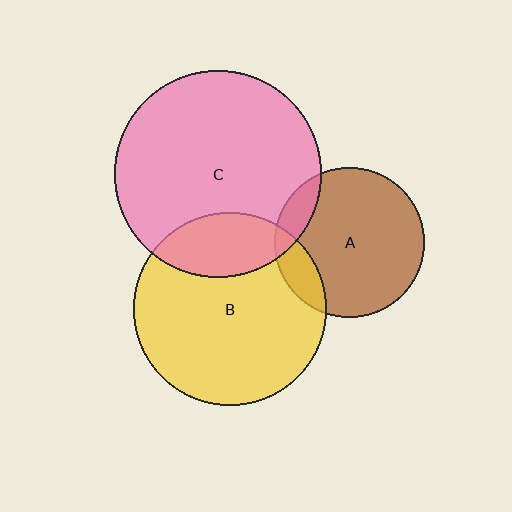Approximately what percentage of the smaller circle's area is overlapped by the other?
Approximately 25%.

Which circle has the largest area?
Circle C (pink).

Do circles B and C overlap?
Yes.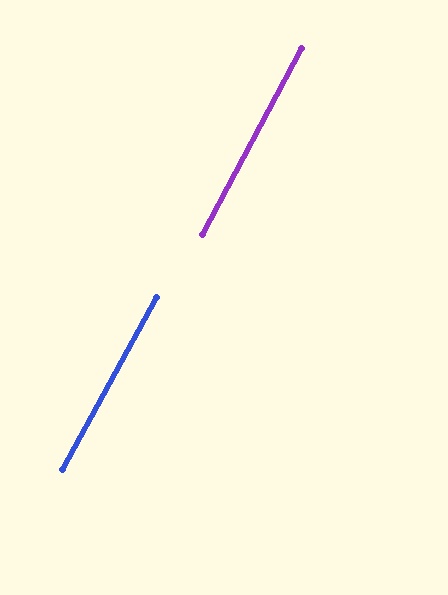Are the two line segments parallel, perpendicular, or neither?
Parallel — their directions differ by only 0.3°.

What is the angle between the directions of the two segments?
Approximately 0 degrees.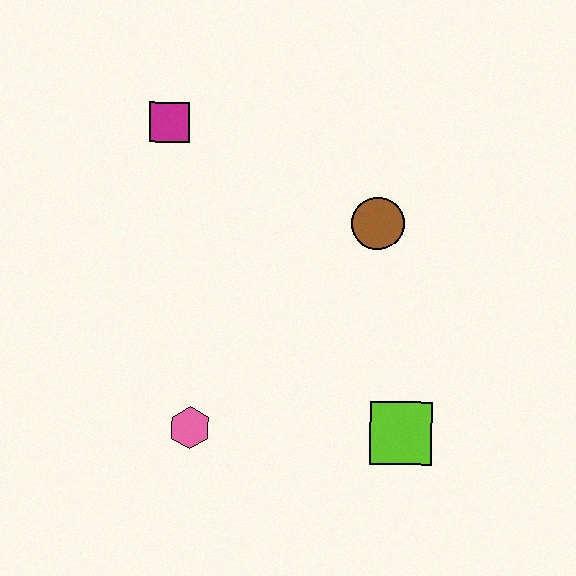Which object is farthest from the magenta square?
The lime square is farthest from the magenta square.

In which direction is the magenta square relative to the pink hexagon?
The magenta square is above the pink hexagon.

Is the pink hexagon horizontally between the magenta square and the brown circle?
Yes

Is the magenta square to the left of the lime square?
Yes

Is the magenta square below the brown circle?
No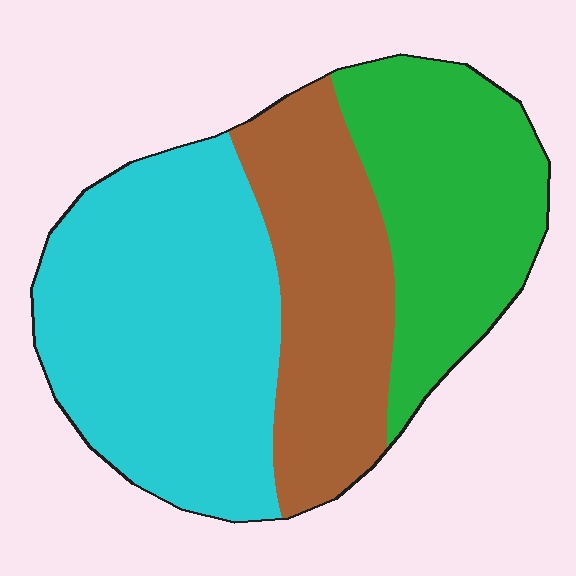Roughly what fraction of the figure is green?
Green covers 29% of the figure.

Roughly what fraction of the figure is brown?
Brown takes up between a sixth and a third of the figure.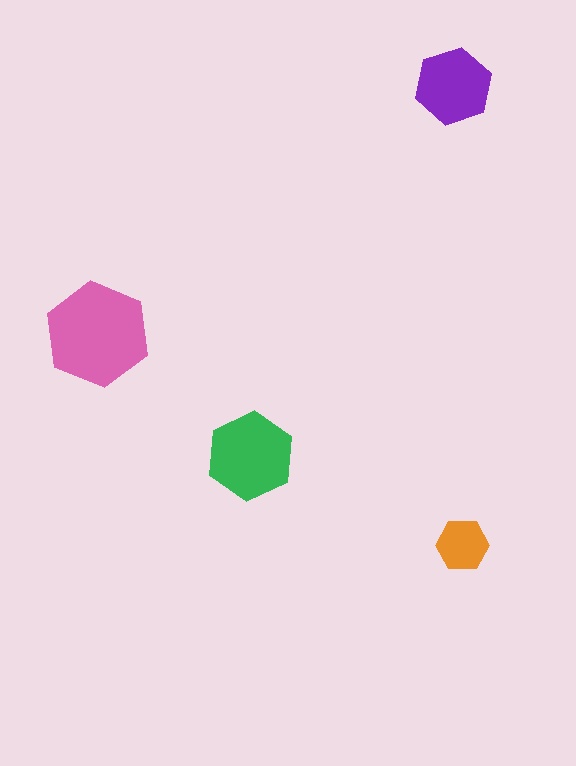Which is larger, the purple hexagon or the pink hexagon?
The pink one.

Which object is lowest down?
The orange hexagon is bottommost.